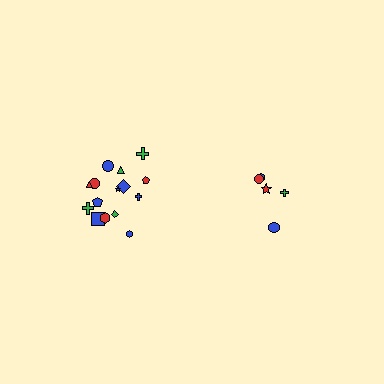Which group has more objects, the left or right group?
The left group.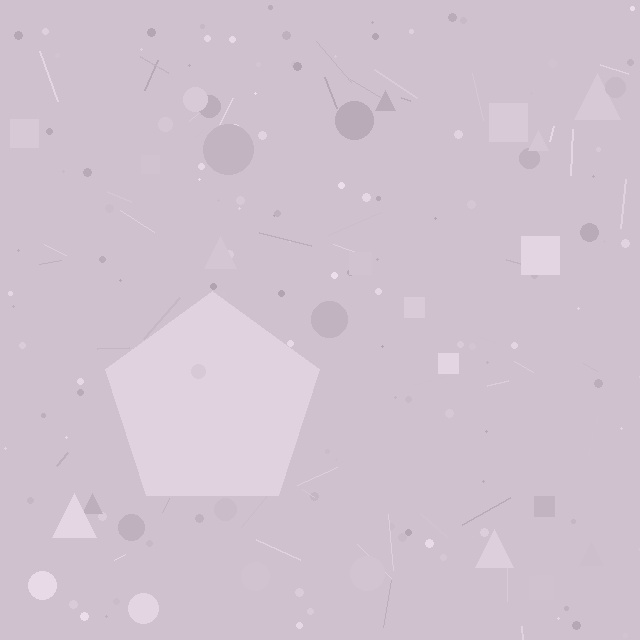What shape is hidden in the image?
A pentagon is hidden in the image.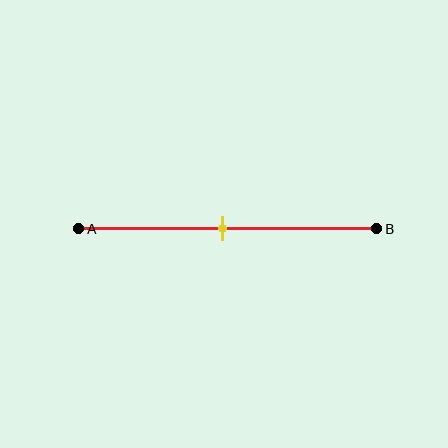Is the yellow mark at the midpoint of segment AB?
Yes, the mark is approximately at the midpoint.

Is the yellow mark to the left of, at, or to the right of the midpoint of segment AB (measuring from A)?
The yellow mark is approximately at the midpoint of segment AB.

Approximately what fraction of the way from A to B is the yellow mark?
The yellow mark is approximately 50% of the way from A to B.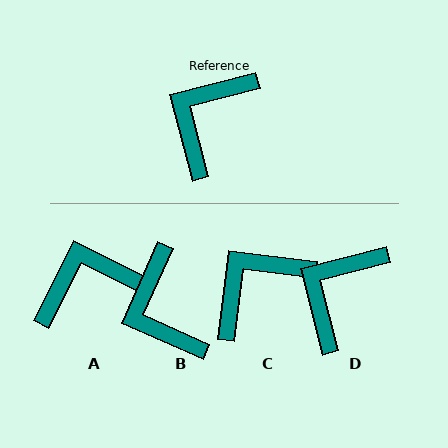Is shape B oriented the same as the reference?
No, it is off by about 51 degrees.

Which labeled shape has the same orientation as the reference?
D.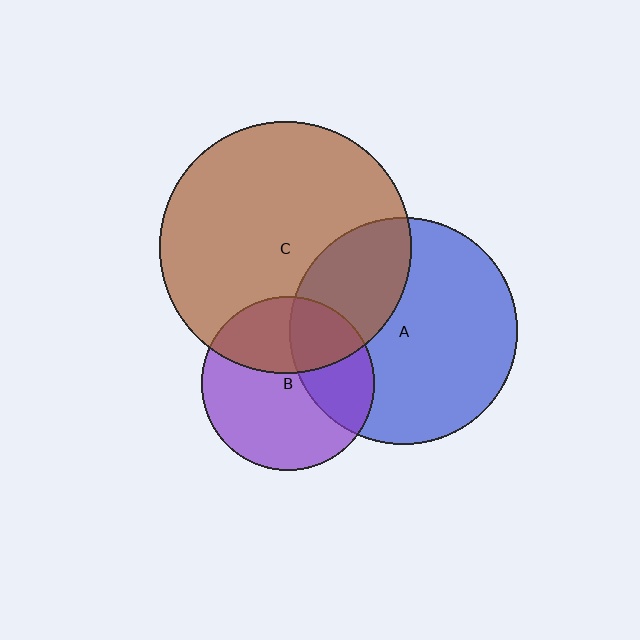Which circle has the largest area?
Circle C (brown).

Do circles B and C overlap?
Yes.